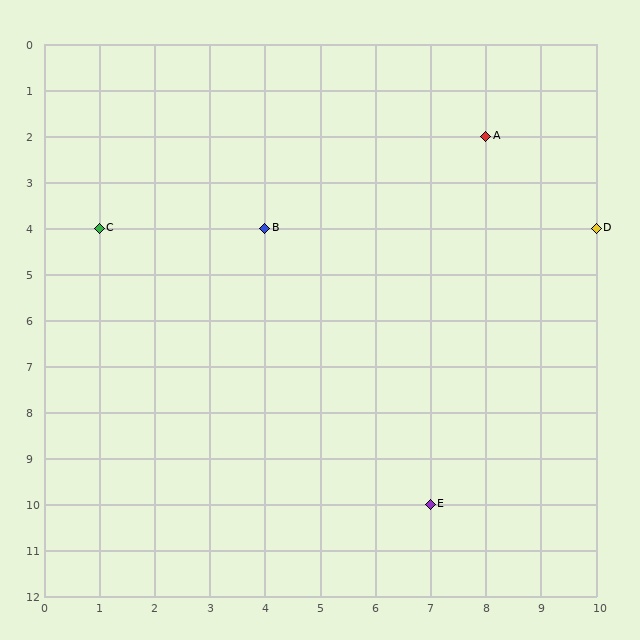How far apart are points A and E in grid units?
Points A and E are 1 column and 8 rows apart (about 8.1 grid units diagonally).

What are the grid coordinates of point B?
Point B is at grid coordinates (4, 4).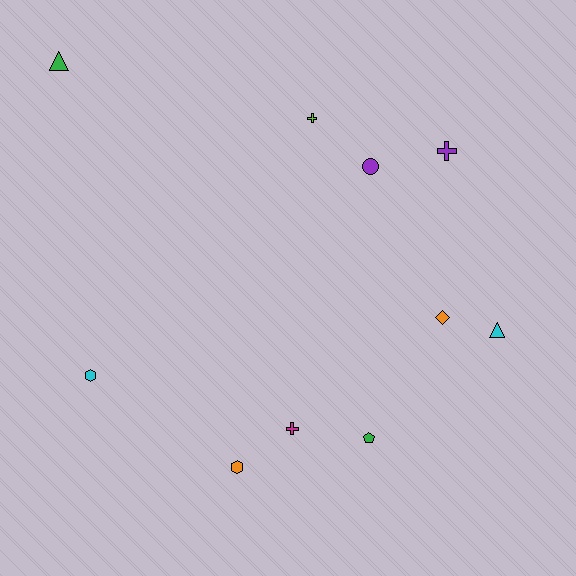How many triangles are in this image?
There are 2 triangles.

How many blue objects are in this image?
There are no blue objects.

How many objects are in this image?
There are 10 objects.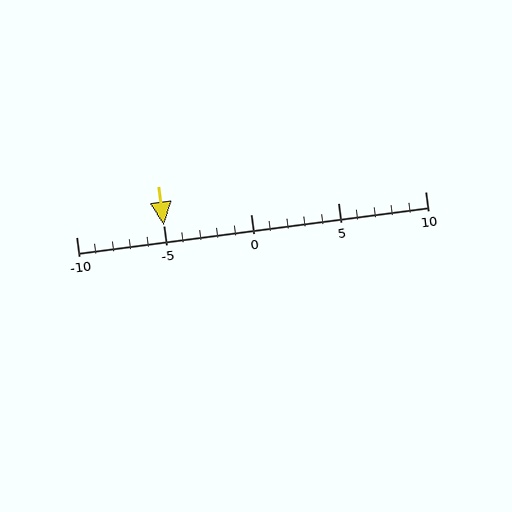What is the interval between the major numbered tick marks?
The major tick marks are spaced 5 units apart.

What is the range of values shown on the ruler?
The ruler shows values from -10 to 10.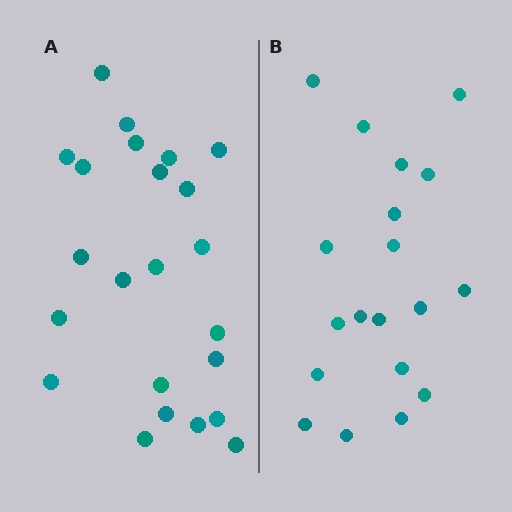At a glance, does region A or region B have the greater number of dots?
Region A (the left region) has more dots.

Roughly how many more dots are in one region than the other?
Region A has about 4 more dots than region B.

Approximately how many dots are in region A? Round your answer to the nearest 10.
About 20 dots. (The exact count is 23, which rounds to 20.)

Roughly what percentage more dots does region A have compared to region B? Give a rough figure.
About 20% more.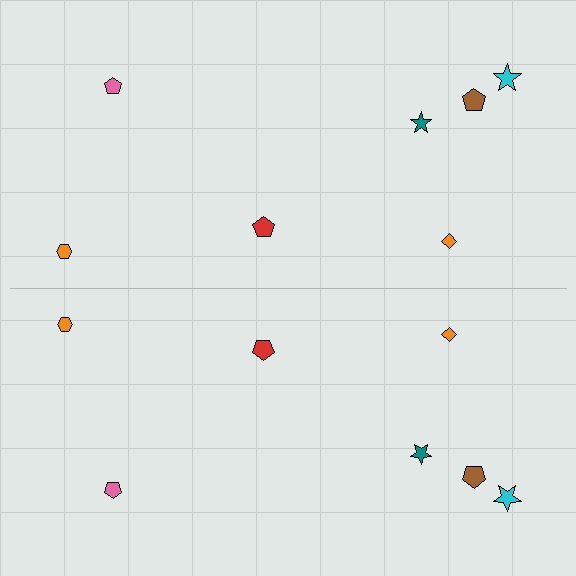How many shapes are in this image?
There are 14 shapes in this image.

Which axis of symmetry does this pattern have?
The pattern has a horizontal axis of symmetry running through the center of the image.